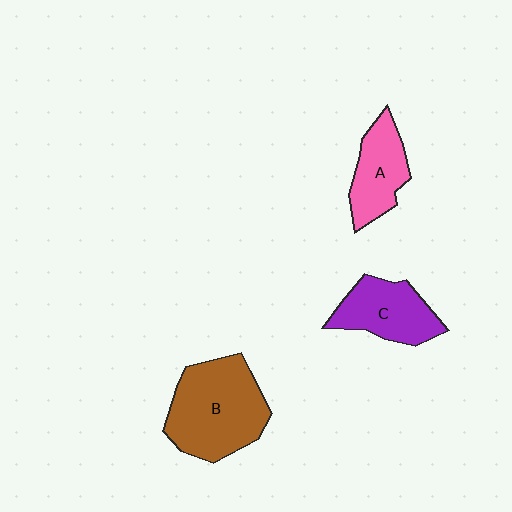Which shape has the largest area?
Shape B (brown).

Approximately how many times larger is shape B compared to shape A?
Approximately 1.8 times.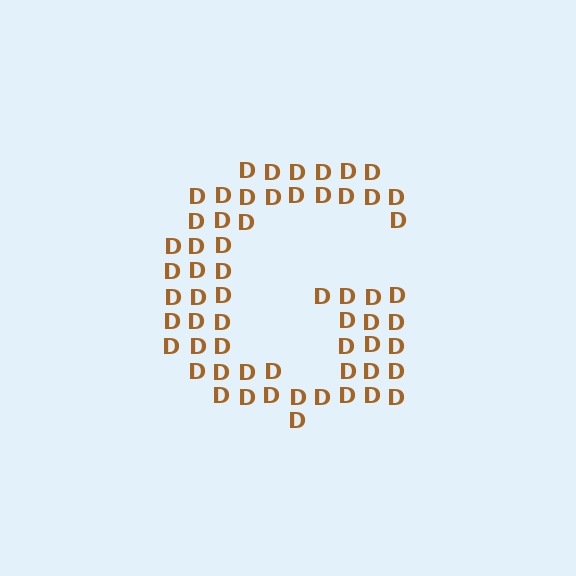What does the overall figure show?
The overall figure shows the letter G.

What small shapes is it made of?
It is made of small letter D's.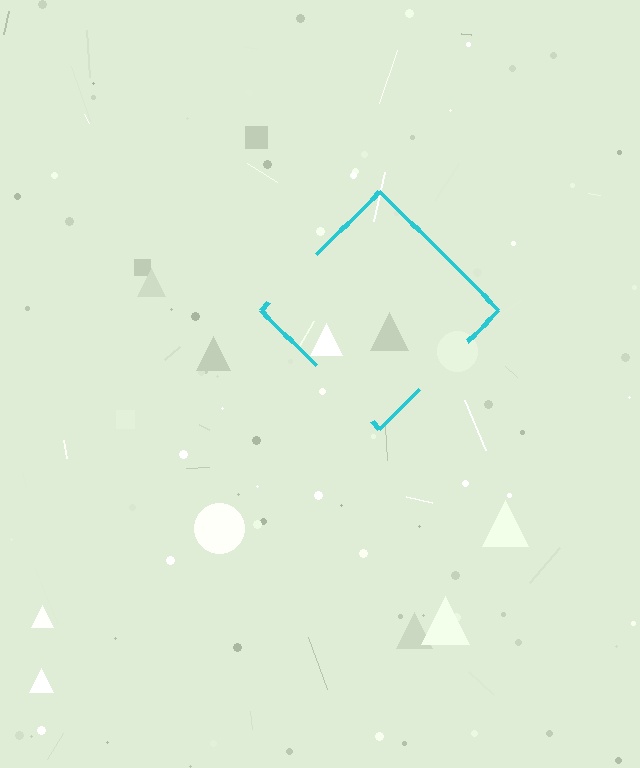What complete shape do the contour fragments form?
The contour fragments form a diamond.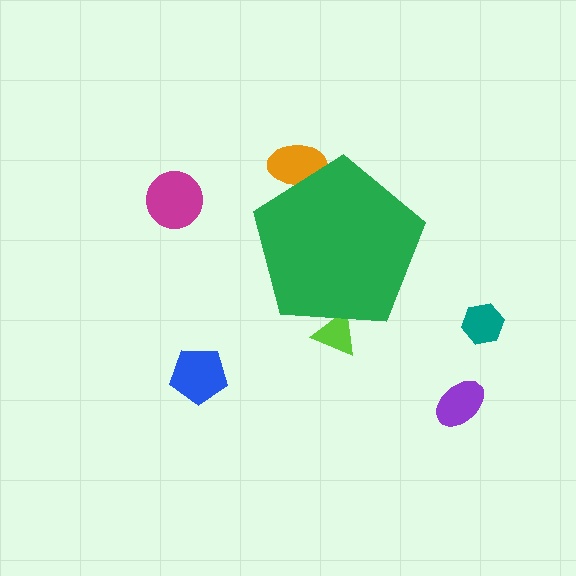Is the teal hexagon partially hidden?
No, the teal hexagon is fully visible.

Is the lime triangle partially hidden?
Yes, the lime triangle is partially hidden behind the green pentagon.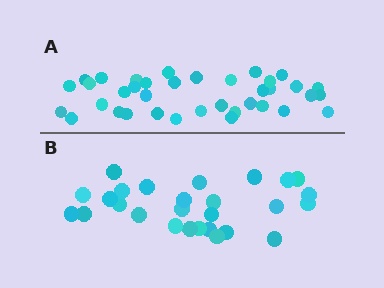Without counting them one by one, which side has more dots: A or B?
Region A (the top region) has more dots.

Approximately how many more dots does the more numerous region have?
Region A has roughly 10 or so more dots than region B.